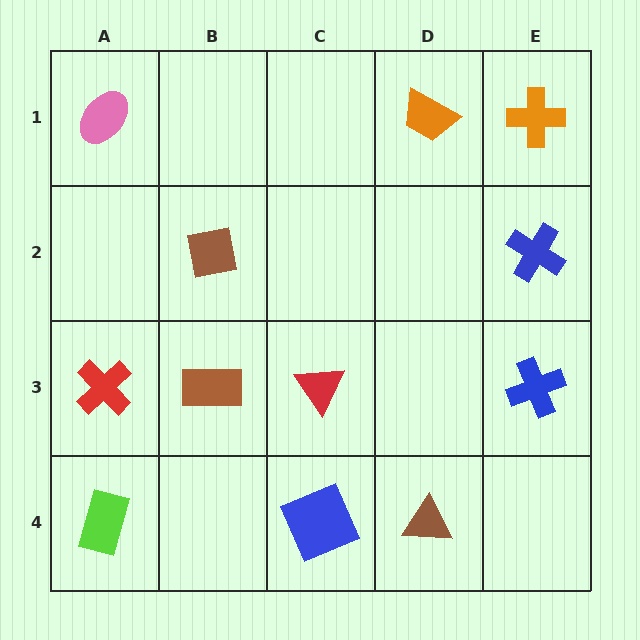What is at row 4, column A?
A lime rectangle.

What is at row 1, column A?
A pink ellipse.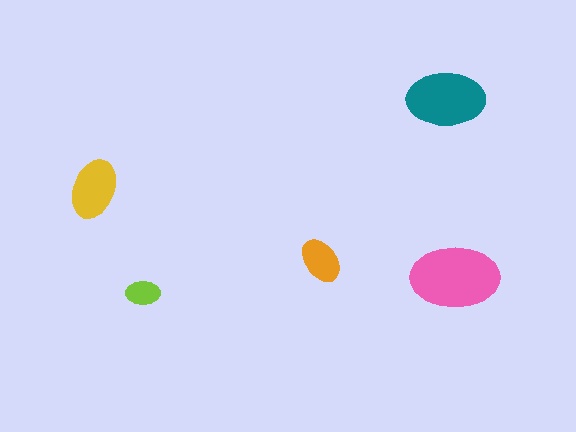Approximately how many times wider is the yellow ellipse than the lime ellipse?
About 1.5 times wider.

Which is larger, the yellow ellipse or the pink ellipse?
The pink one.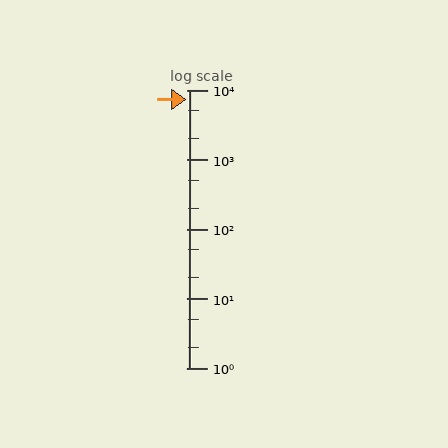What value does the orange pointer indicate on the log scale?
The pointer indicates approximately 7300.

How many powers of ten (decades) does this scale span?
The scale spans 4 decades, from 1 to 10000.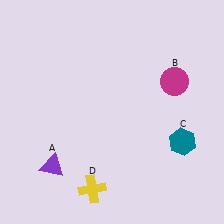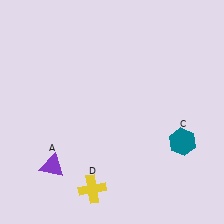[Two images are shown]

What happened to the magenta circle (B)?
The magenta circle (B) was removed in Image 2. It was in the top-right area of Image 1.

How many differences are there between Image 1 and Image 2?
There is 1 difference between the two images.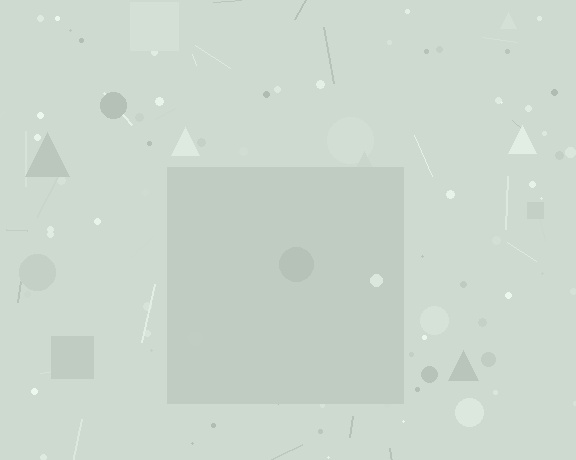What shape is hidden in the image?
A square is hidden in the image.